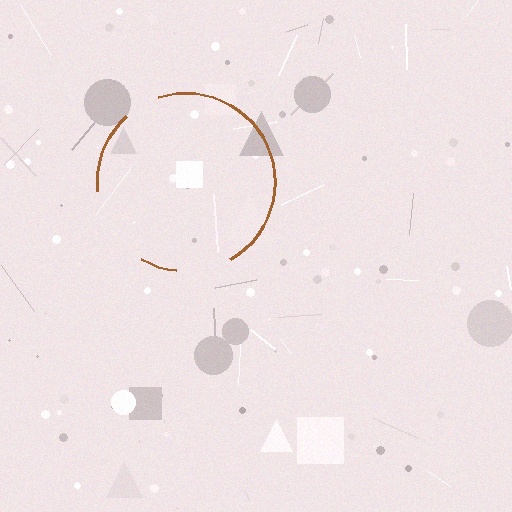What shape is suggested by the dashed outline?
The dashed outline suggests a circle.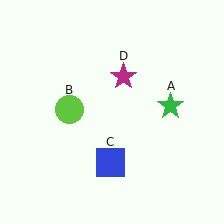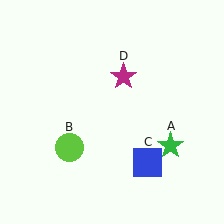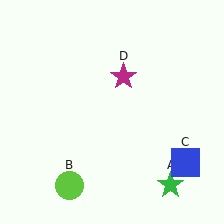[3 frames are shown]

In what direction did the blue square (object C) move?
The blue square (object C) moved right.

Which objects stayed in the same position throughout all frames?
Magenta star (object D) remained stationary.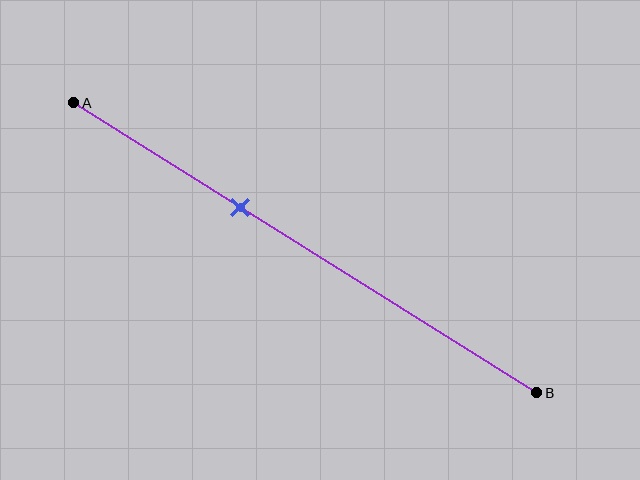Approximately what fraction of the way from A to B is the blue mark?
The blue mark is approximately 35% of the way from A to B.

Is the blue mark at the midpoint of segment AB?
No, the mark is at about 35% from A, not at the 50% midpoint.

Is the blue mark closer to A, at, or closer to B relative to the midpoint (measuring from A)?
The blue mark is closer to point A than the midpoint of segment AB.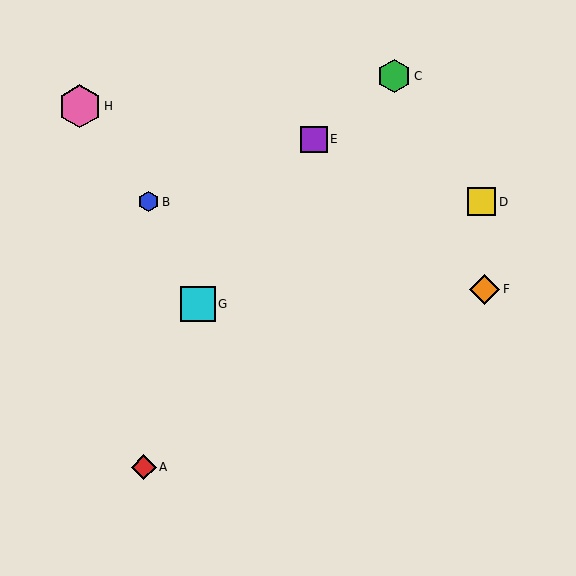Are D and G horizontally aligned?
No, D is at y≈202 and G is at y≈304.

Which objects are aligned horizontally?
Objects B, D are aligned horizontally.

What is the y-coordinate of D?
Object D is at y≈202.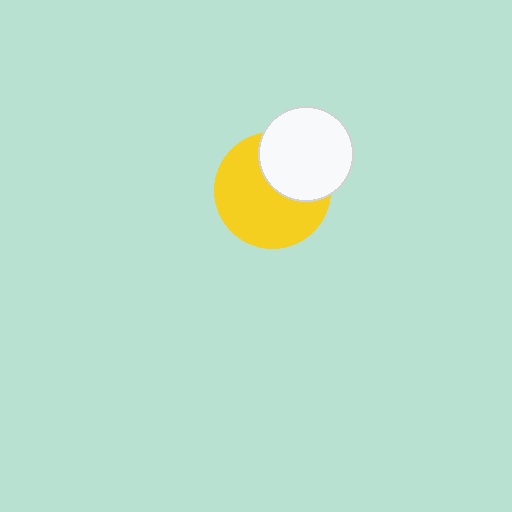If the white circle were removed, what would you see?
You would see the complete yellow circle.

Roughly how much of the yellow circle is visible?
About half of it is visible (roughly 65%).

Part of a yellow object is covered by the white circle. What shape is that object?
It is a circle.